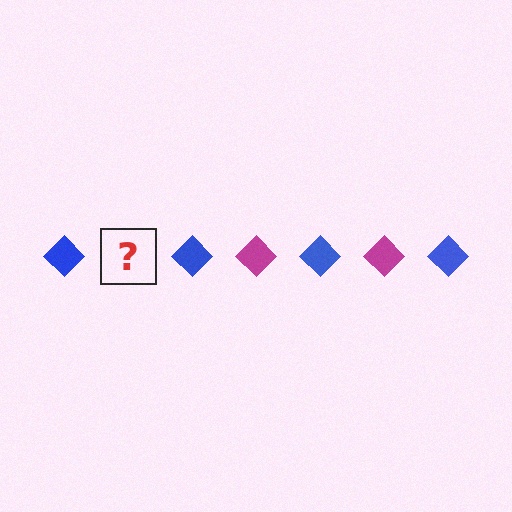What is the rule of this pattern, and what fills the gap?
The rule is that the pattern cycles through blue, magenta diamonds. The gap should be filled with a magenta diamond.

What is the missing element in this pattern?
The missing element is a magenta diamond.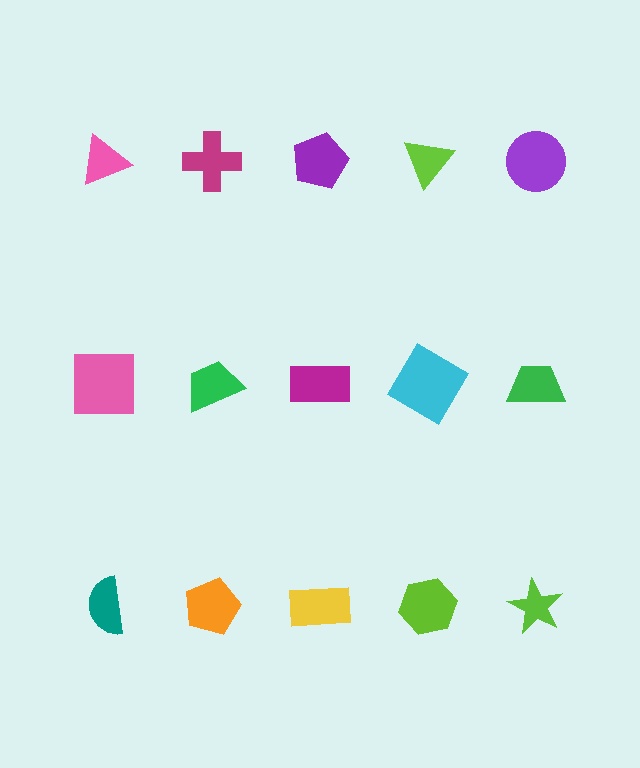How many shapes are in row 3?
5 shapes.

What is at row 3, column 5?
A lime star.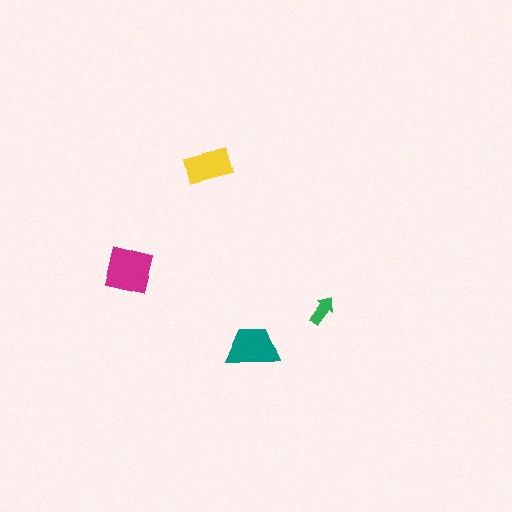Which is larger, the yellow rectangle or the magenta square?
The magenta square.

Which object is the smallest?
The green arrow.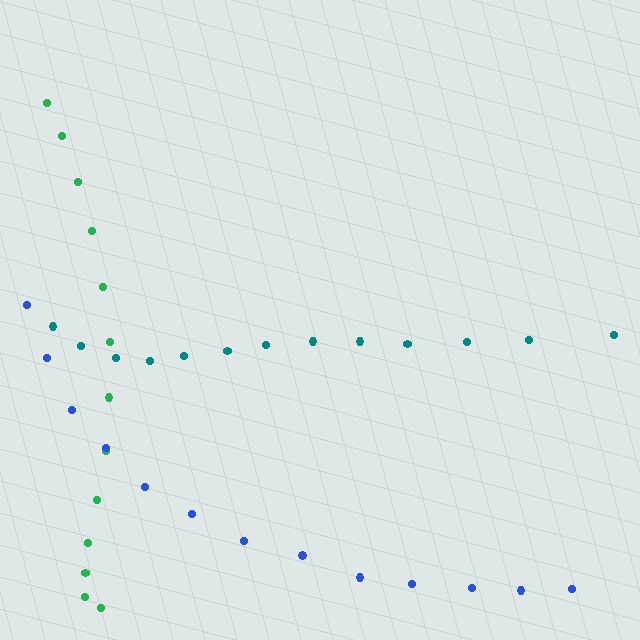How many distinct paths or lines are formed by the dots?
There are 3 distinct paths.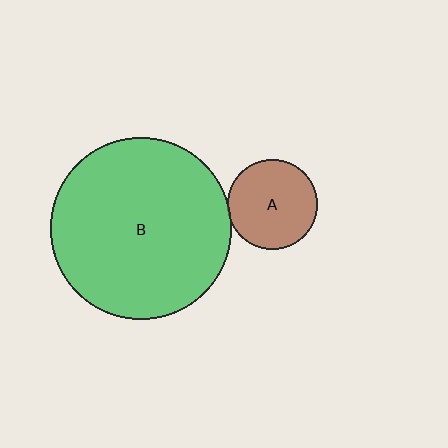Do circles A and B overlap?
Yes.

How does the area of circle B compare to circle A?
Approximately 4.0 times.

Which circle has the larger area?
Circle B (green).